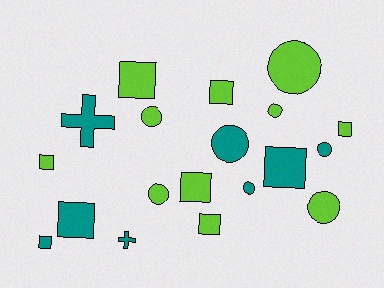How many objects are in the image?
There are 19 objects.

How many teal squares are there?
There are 3 teal squares.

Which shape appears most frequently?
Square, with 9 objects.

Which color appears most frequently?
Lime, with 11 objects.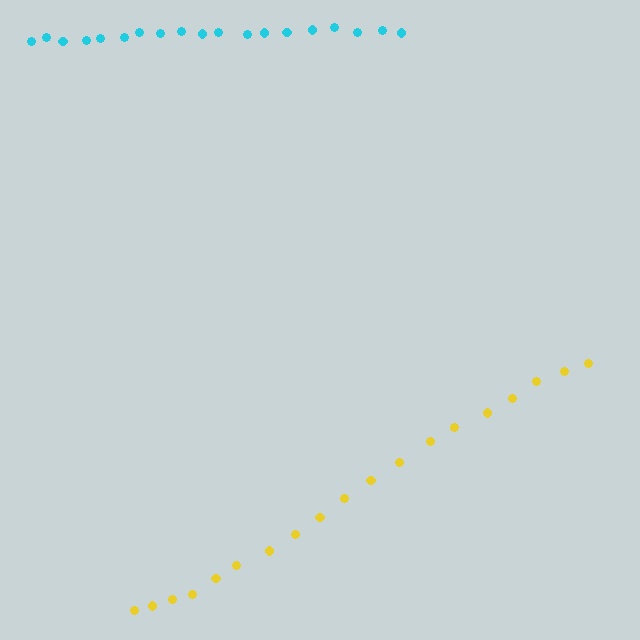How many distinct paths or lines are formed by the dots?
There are 2 distinct paths.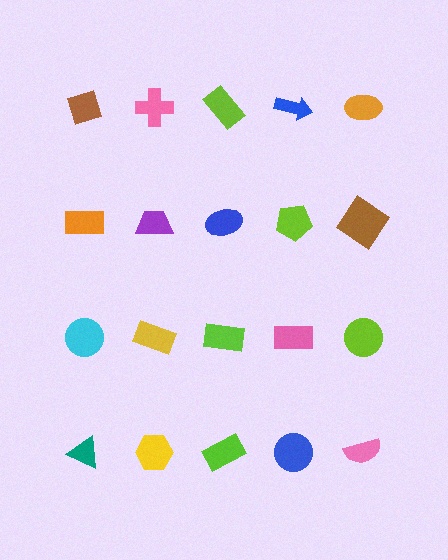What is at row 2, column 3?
A blue ellipse.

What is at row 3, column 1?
A cyan circle.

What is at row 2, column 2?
A purple trapezoid.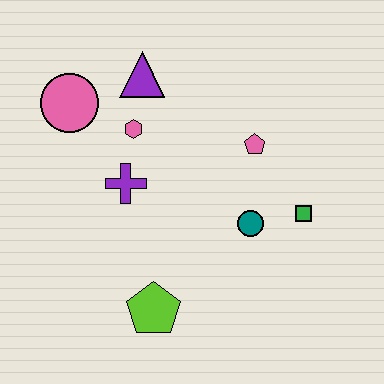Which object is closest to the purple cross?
The pink hexagon is closest to the purple cross.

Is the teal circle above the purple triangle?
No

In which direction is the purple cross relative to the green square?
The purple cross is to the left of the green square.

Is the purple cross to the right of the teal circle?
No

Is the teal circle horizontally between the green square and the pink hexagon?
Yes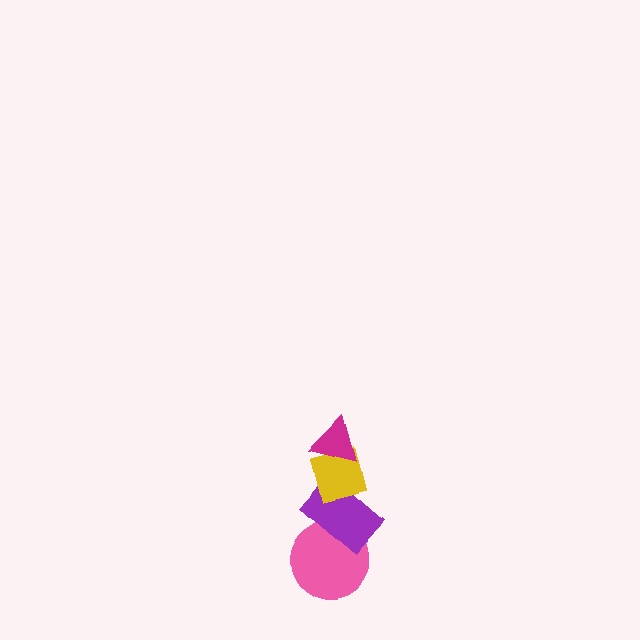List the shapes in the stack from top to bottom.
From top to bottom: the magenta triangle, the yellow square, the purple rectangle, the pink circle.